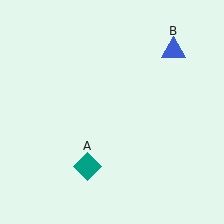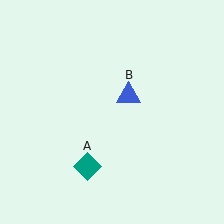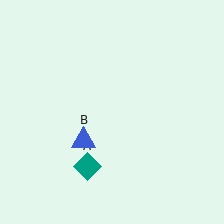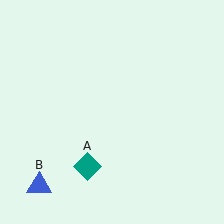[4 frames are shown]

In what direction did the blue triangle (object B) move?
The blue triangle (object B) moved down and to the left.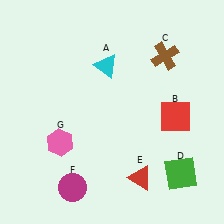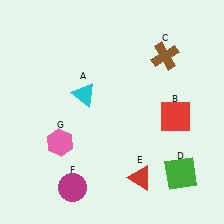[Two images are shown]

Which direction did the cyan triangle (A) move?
The cyan triangle (A) moved down.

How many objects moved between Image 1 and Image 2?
1 object moved between the two images.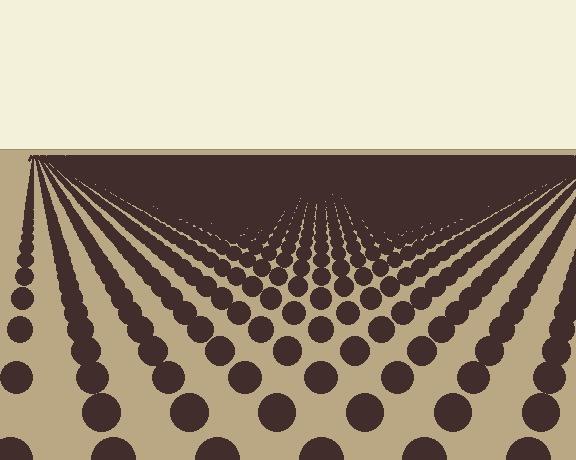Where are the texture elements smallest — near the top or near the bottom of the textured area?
Near the top.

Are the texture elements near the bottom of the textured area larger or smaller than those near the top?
Larger. Near the bottom, elements are closer to the viewer and appear at a bigger on-screen size.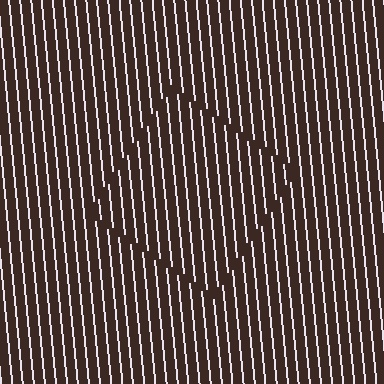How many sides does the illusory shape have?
4 sides — the line-ends trace a square.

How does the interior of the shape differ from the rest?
The interior of the shape contains the same grating, shifted by half a period — the contour is defined by the phase discontinuity where line-ends from the inner and outer gratings abut.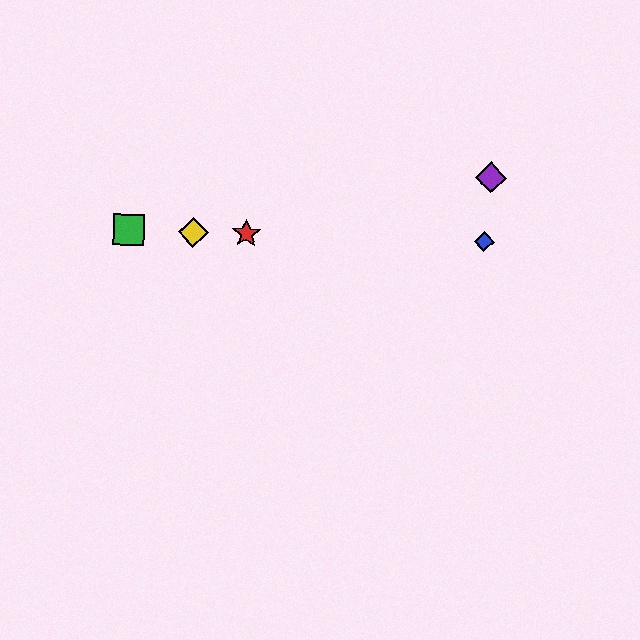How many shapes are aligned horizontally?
4 shapes (the red star, the blue diamond, the green square, the yellow diamond) are aligned horizontally.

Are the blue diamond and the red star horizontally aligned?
Yes, both are at y≈241.